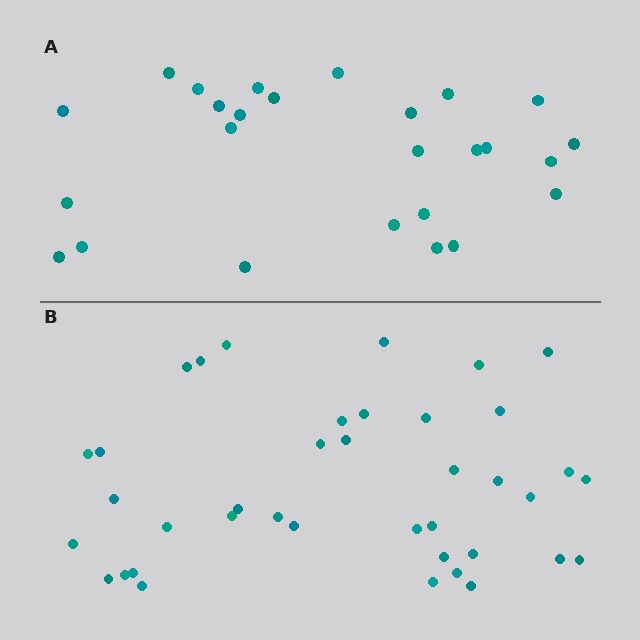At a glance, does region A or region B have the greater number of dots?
Region B (the bottom region) has more dots.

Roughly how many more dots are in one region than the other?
Region B has approximately 15 more dots than region A.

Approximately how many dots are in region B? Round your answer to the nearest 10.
About 40 dots. (The exact count is 39, which rounds to 40.)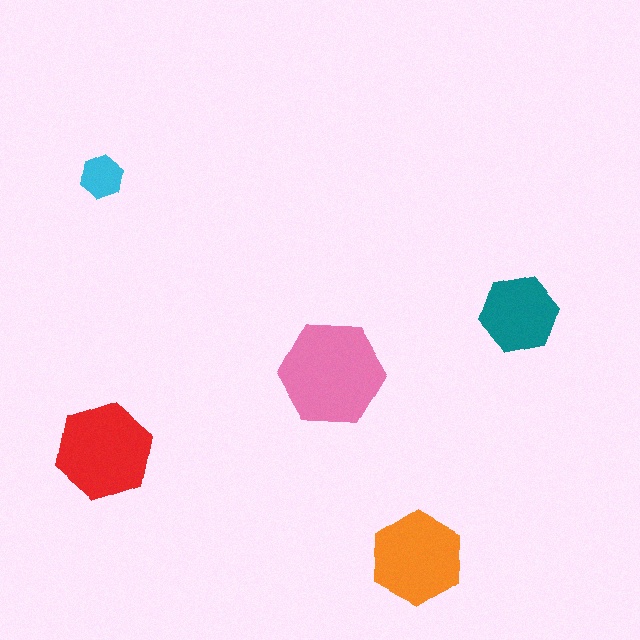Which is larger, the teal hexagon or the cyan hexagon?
The teal one.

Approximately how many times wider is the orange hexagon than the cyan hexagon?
About 2 times wider.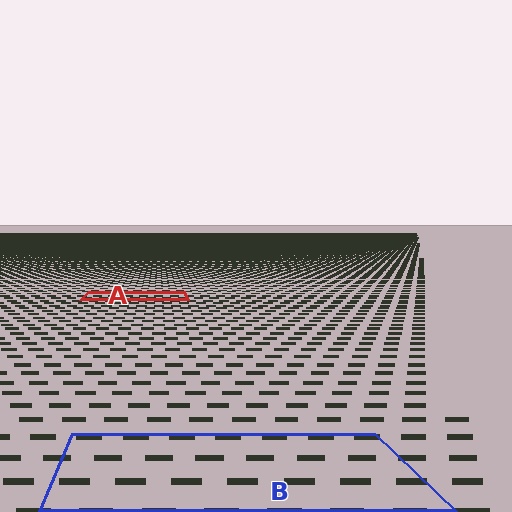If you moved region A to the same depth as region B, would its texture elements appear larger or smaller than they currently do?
They would appear larger. At a closer depth, the same texture elements are projected at a bigger on-screen size.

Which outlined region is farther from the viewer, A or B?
Region A is farther from the viewer — the texture elements inside it appear smaller and more densely packed.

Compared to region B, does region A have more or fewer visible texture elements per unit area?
Region A has more texture elements per unit area — they are packed more densely because it is farther away.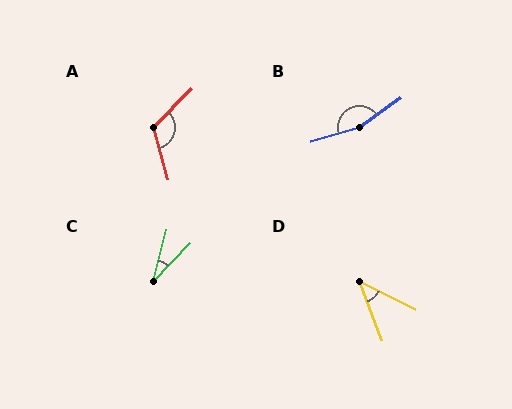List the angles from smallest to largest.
C (29°), D (42°), A (119°), B (161°).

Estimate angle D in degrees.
Approximately 42 degrees.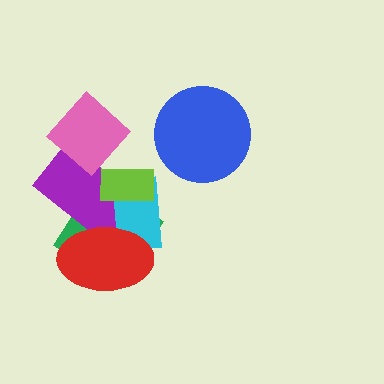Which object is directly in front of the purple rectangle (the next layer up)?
The cyan rectangle is directly in front of the purple rectangle.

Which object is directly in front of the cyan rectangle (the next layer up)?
The red ellipse is directly in front of the cyan rectangle.